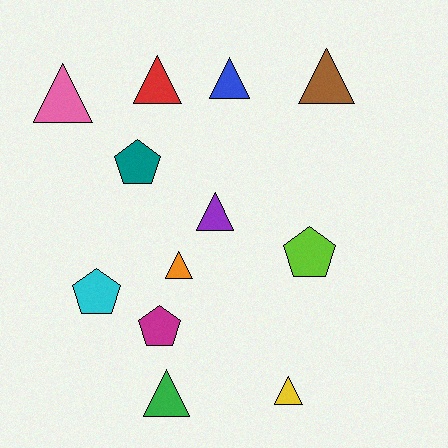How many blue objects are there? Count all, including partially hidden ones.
There is 1 blue object.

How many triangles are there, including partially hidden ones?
There are 8 triangles.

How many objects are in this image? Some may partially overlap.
There are 12 objects.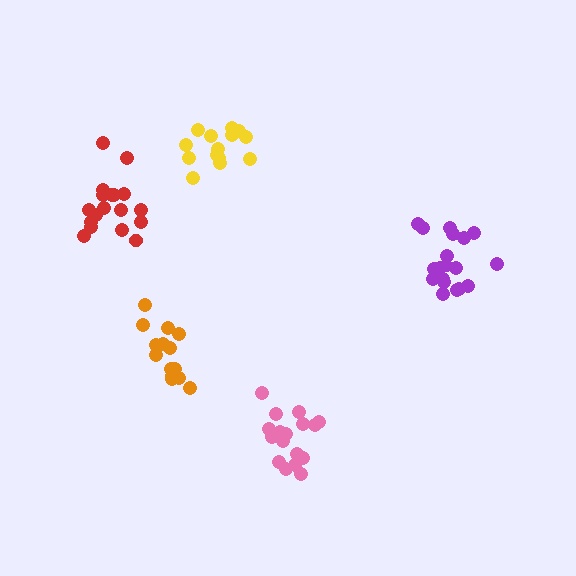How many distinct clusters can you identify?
There are 5 distinct clusters.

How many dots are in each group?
Group 1: 17 dots, Group 2: 15 dots, Group 3: 20 dots, Group 4: 14 dots, Group 5: 18 dots (84 total).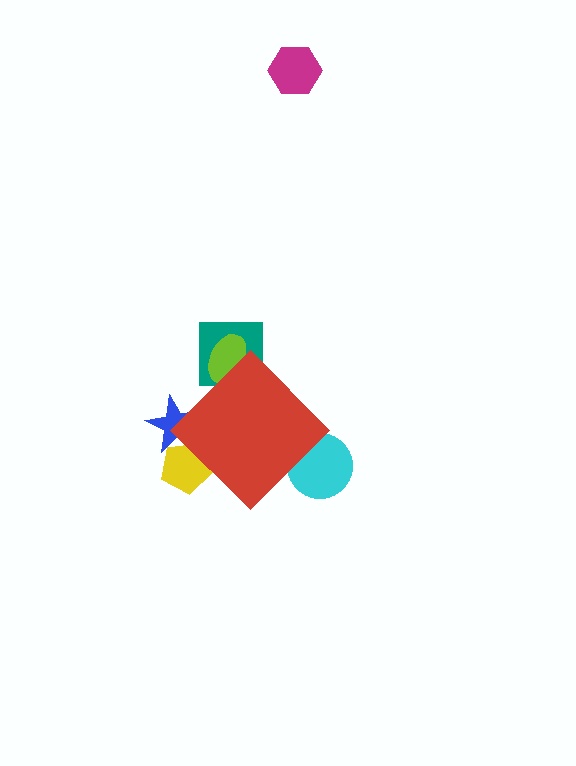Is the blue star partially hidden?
Yes, the blue star is partially hidden behind the red diamond.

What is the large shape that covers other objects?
A red diamond.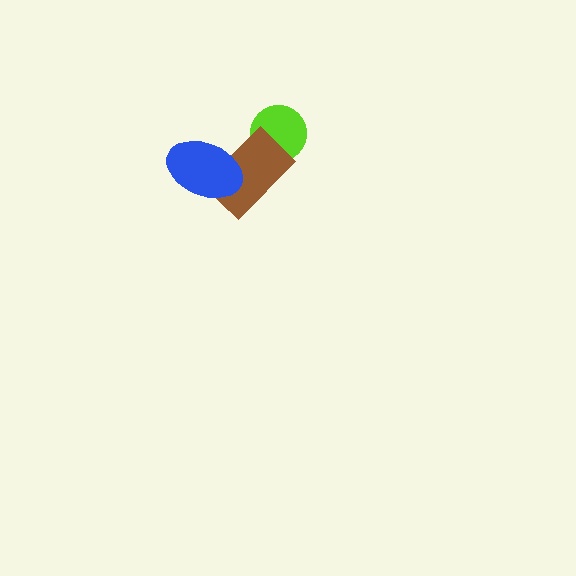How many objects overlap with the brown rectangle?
2 objects overlap with the brown rectangle.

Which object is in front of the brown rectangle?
The blue ellipse is in front of the brown rectangle.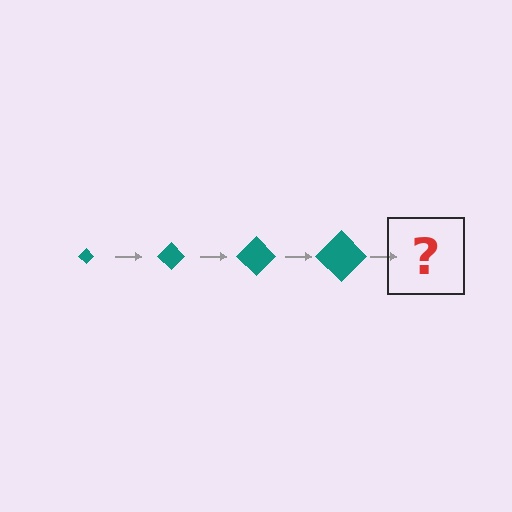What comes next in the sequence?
The next element should be a teal diamond, larger than the previous one.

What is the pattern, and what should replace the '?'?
The pattern is that the diamond gets progressively larger each step. The '?' should be a teal diamond, larger than the previous one.